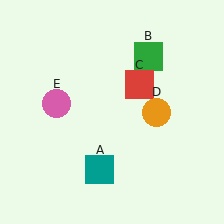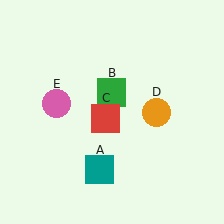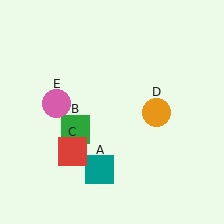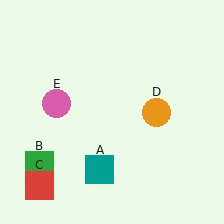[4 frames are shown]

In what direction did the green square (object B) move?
The green square (object B) moved down and to the left.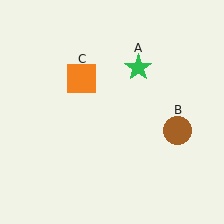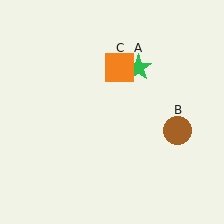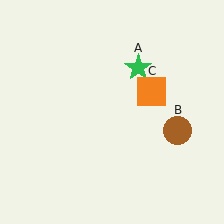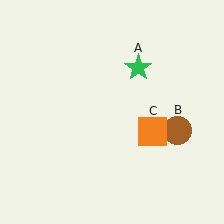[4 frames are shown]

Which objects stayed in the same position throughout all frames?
Green star (object A) and brown circle (object B) remained stationary.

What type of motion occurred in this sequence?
The orange square (object C) rotated clockwise around the center of the scene.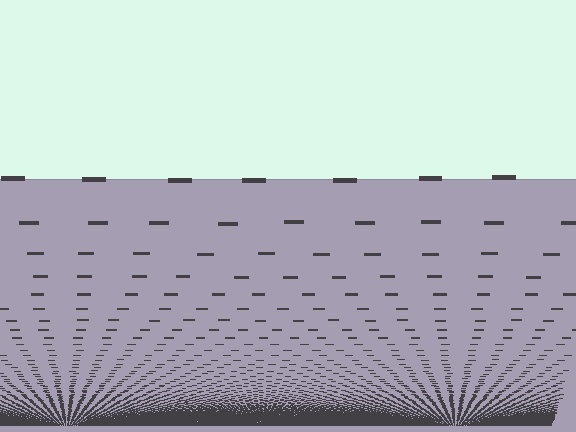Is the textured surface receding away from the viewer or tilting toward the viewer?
The surface appears to tilt toward the viewer. Texture elements get larger and sparser toward the top.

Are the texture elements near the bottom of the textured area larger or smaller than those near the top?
Smaller. The gradient is inverted — elements near the bottom are smaller and denser.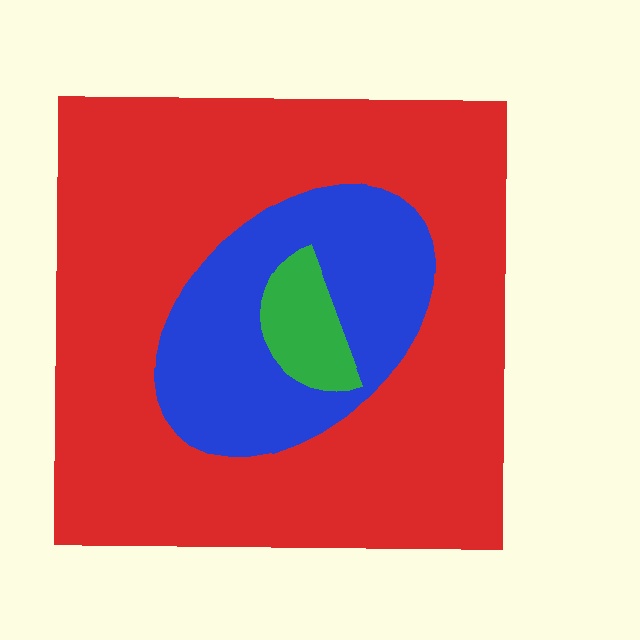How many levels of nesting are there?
3.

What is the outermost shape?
The red square.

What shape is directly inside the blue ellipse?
The green semicircle.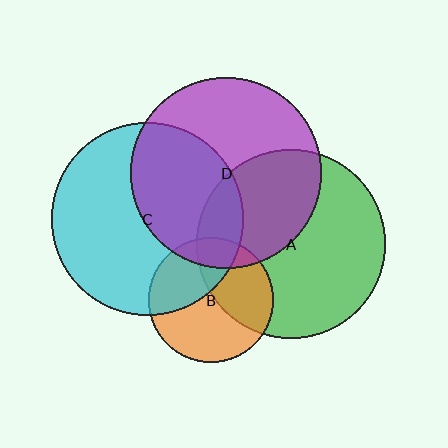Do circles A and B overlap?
Yes.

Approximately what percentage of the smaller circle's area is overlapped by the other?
Approximately 40%.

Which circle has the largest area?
Circle C (cyan).